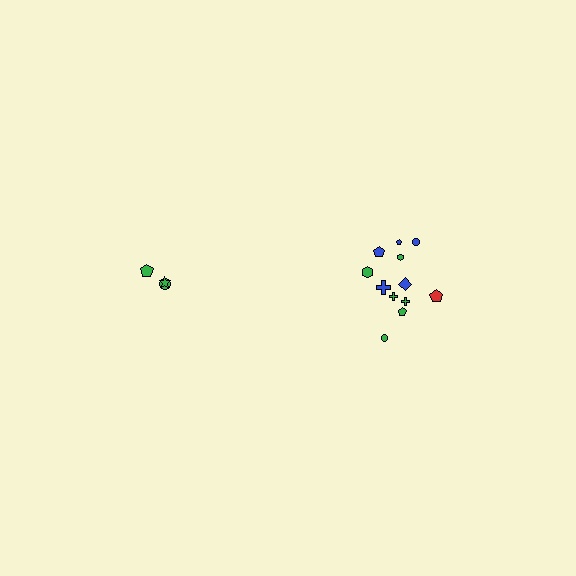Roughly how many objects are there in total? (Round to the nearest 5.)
Roughly 15 objects in total.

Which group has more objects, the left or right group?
The right group.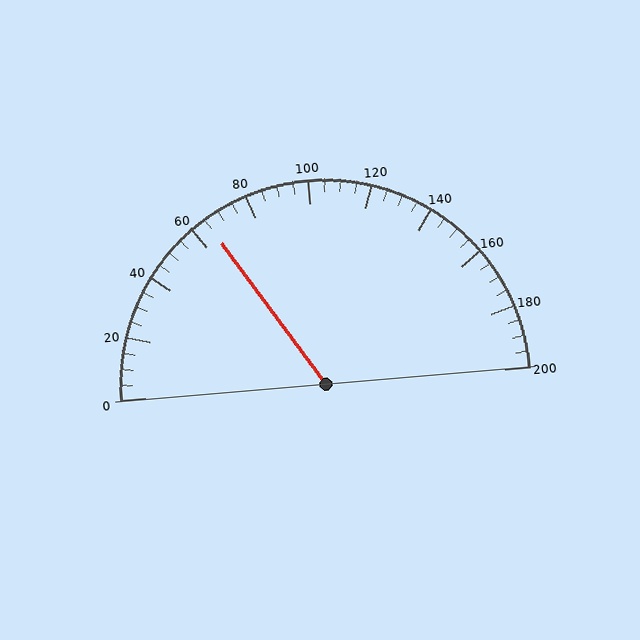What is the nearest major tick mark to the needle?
The nearest major tick mark is 60.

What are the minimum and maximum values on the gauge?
The gauge ranges from 0 to 200.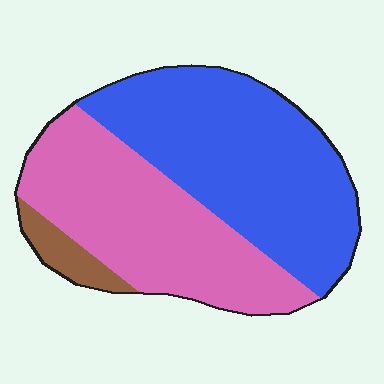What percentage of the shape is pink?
Pink takes up between a quarter and a half of the shape.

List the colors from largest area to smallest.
From largest to smallest: blue, pink, brown.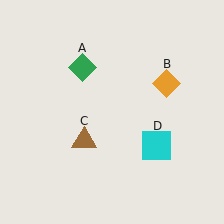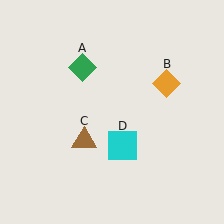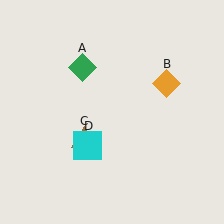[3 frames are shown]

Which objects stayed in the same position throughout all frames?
Green diamond (object A) and orange diamond (object B) and brown triangle (object C) remained stationary.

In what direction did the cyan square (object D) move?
The cyan square (object D) moved left.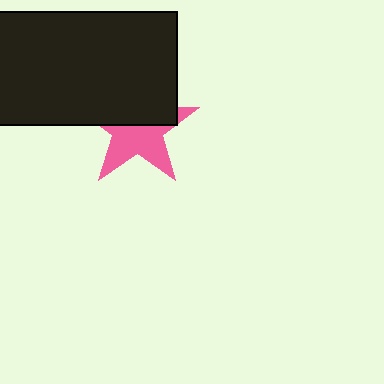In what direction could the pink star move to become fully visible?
The pink star could move down. That would shift it out from behind the black rectangle entirely.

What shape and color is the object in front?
The object in front is a black rectangle.